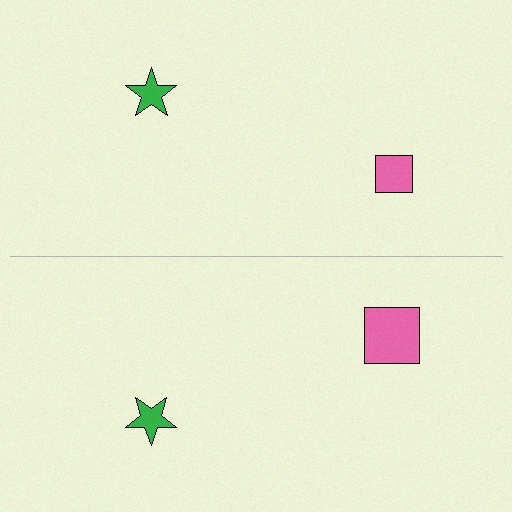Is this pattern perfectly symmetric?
No, the pattern is not perfectly symmetric. The pink square on the bottom side has a different size than its mirror counterpart.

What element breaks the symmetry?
The pink square on the bottom side has a different size than its mirror counterpart.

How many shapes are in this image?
There are 4 shapes in this image.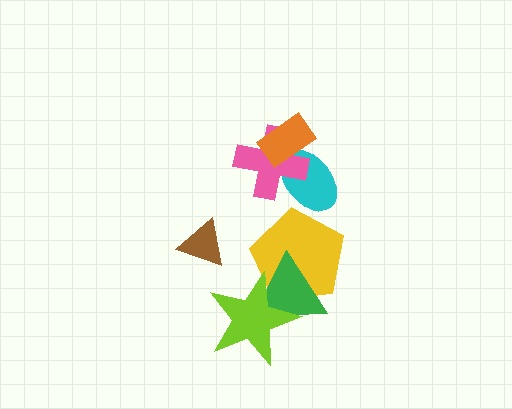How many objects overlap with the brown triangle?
0 objects overlap with the brown triangle.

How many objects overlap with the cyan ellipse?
2 objects overlap with the cyan ellipse.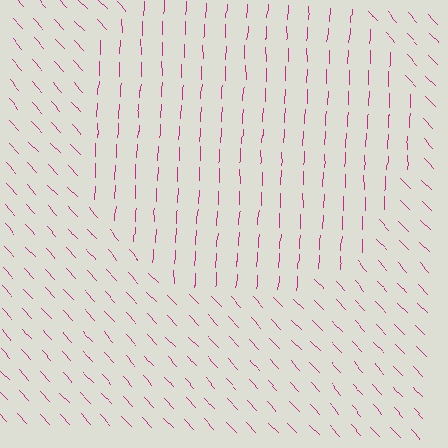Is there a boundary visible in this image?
Yes, there is a texture boundary formed by a change in line orientation.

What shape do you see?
I see a circle.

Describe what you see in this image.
The image is filled with small magenta line segments. A circle region in the image has lines oriented differently from the surrounding lines, creating a visible texture boundary.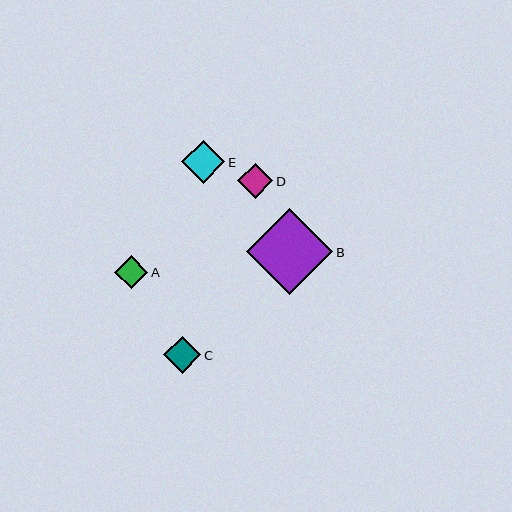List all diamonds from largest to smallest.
From largest to smallest: B, E, C, D, A.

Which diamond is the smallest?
Diamond A is the smallest with a size of approximately 33 pixels.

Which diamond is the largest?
Diamond B is the largest with a size of approximately 86 pixels.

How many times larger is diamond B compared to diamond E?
Diamond B is approximately 2.0 times the size of diamond E.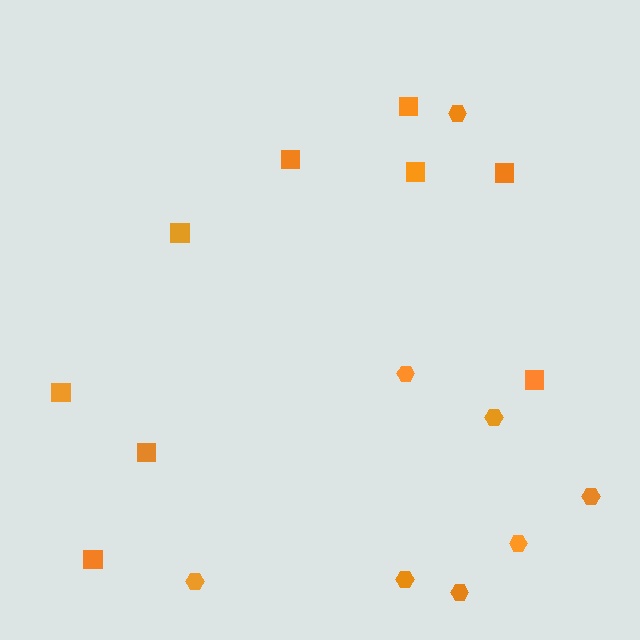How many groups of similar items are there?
There are 2 groups: one group of squares (9) and one group of hexagons (8).